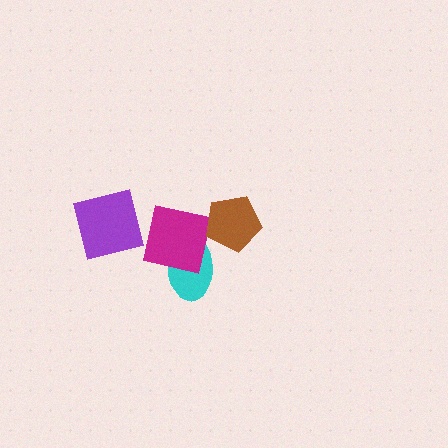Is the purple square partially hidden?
No, no other shape covers it.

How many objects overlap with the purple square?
0 objects overlap with the purple square.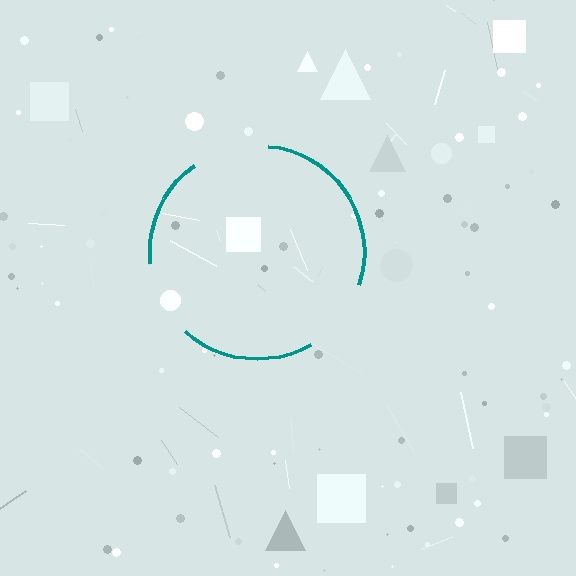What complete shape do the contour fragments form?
The contour fragments form a circle.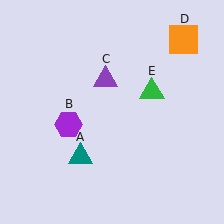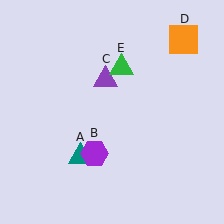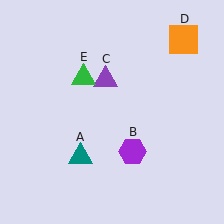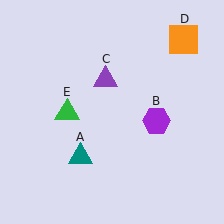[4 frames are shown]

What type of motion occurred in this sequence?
The purple hexagon (object B), green triangle (object E) rotated counterclockwise around the center of the scene.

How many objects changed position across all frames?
2 objects changed position: purple hexagon (object B), green triangle (object E).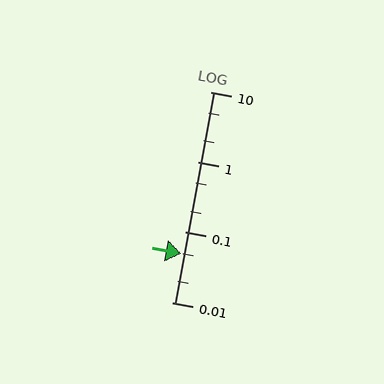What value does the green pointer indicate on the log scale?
The pointer indicates approximately 0.049.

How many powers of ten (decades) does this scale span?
The scale spans 3 decades, from 0.01 to 10.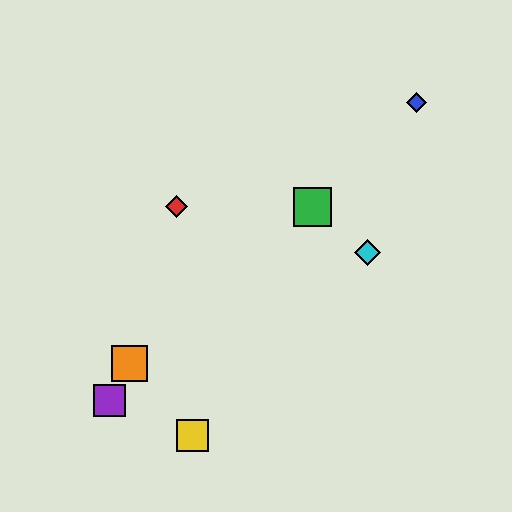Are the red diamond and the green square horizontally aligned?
Yes, both are at y≈207.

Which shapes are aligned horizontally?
The red diamond, the green square are aligned horizontally.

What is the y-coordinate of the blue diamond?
The blue diamond is at y≈102.